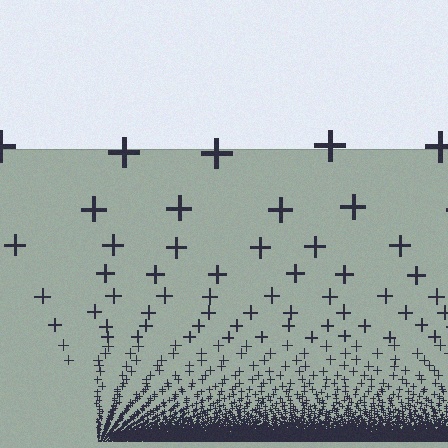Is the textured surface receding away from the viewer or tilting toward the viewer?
The surface appears to tilt toward the viewer. Texture elements get larger and sparser toward the top.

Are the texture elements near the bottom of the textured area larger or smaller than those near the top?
Smaller. The gradient is inverted — elements near the bottom are smaller and denser.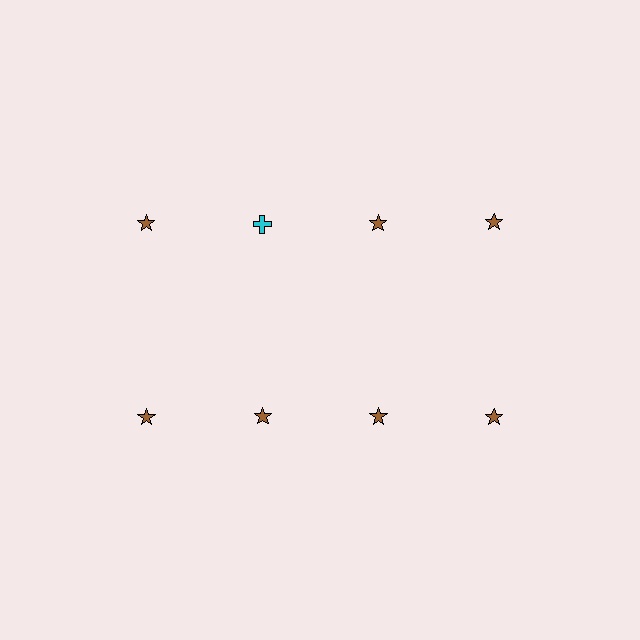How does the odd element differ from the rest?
It differs in both color (cyan instead of brown) and shape (cross instead of star).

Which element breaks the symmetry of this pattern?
The cyan cross in the top row, second from left column breaks the symmetry. All other shapes are brown stars.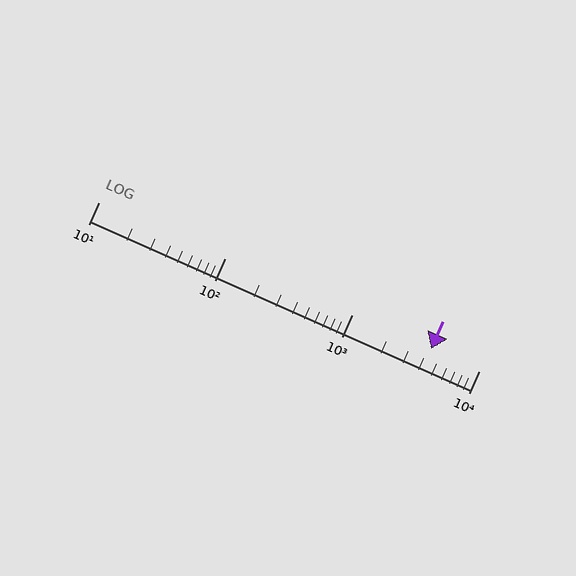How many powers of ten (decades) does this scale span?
The scale spans 3 decades, from 10 to 10000.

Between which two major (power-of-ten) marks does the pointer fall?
The pointer is between 1000 and 10000.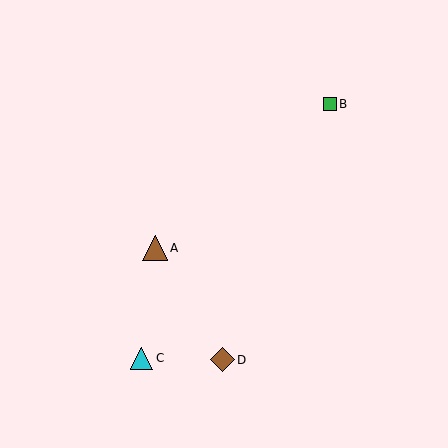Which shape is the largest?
The brown triangle (labeled A) is the largest.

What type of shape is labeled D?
Shape D is a brown diamond.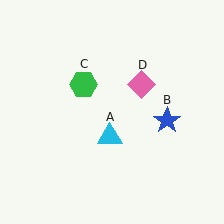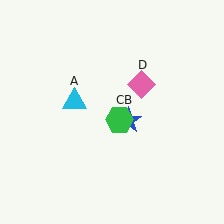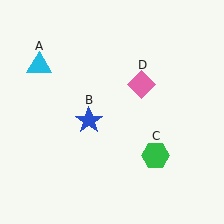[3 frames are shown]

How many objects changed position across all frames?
3 objects changed position: cyan triangle (object A), blue star (object B), green hexagon (object C).